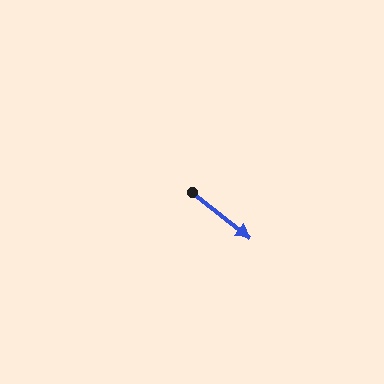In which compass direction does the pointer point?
Southeast.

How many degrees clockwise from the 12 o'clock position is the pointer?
Approximately 129 degrees.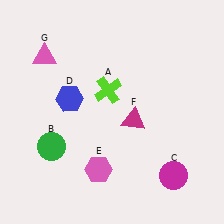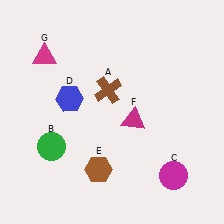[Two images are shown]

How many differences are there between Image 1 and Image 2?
There are 3 differences between the two images.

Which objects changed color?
A changed from lime to brown. E changed from pink to brown. G changed from pink to magenta.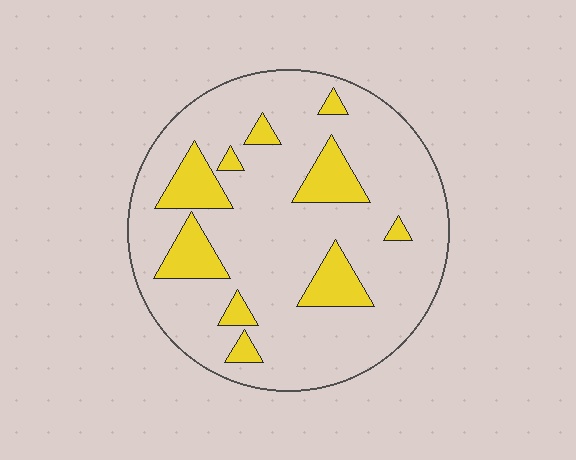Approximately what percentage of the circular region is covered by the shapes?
Approximately 20%.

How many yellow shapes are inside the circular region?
10.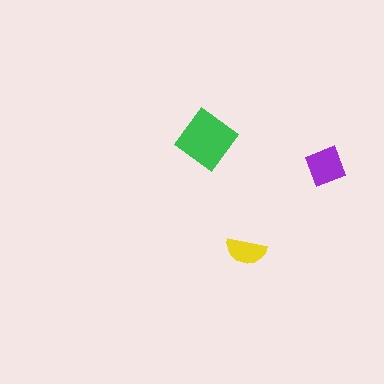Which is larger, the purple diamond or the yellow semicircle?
The purple diamond.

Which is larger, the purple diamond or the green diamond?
The green diamond.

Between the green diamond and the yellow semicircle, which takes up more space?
The green diamond.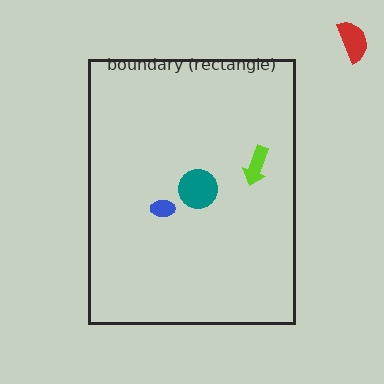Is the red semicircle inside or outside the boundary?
Outside.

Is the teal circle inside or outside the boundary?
Inside.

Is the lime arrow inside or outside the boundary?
Inside.